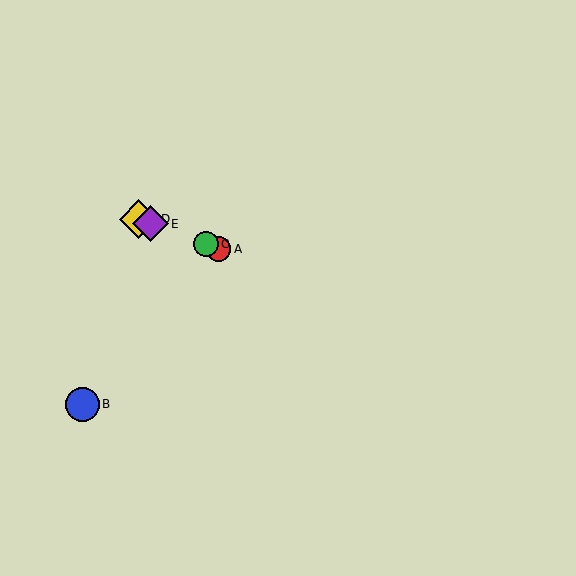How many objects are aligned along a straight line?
4 objects (A, C, D, E) are aligned along a straight line.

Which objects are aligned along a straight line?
Objects A, C, D, E are aligned along a straight line.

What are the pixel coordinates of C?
Object C is at (206, 244).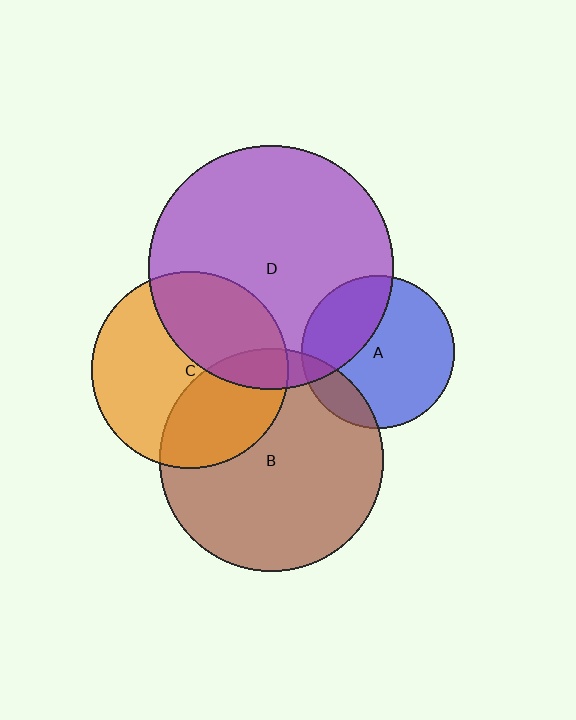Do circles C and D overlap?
Yes.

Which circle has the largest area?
Circle D (purple).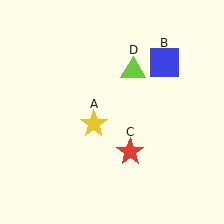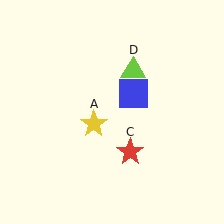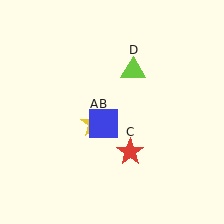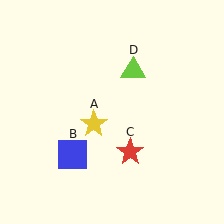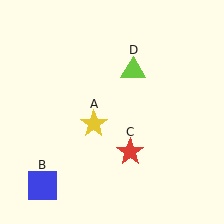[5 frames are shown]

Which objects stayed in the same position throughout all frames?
Yellow star (object A) and red star (object C) and lime triangle (object D) remained stationary.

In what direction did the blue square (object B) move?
The blue square (object B) moved down and to the left.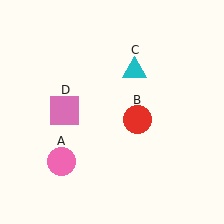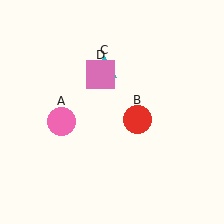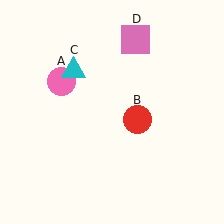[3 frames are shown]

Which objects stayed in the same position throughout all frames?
Red circle (object B) remained stationary.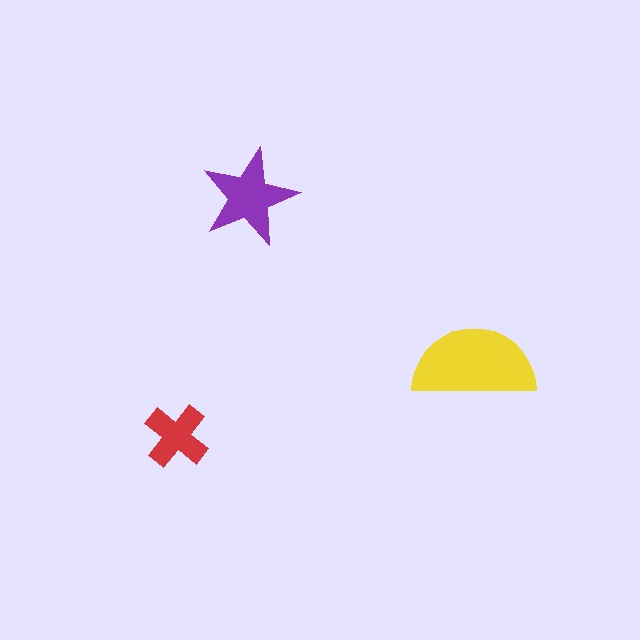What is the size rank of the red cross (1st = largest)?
3rd.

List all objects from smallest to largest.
The red cross, the purple star, the yellow semicircle.